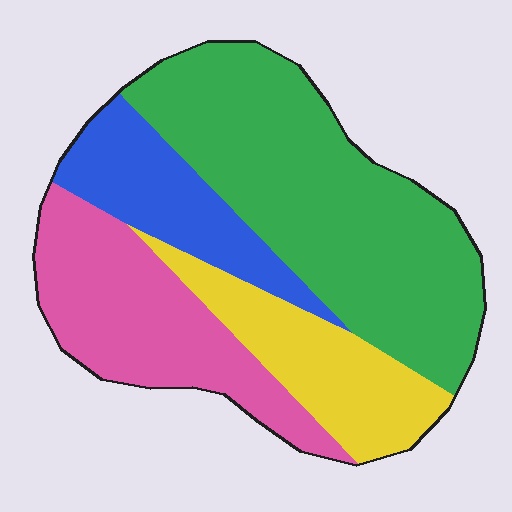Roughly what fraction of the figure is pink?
Pink covers roughly 25% of the figure.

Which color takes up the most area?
Green, at roughly 45%.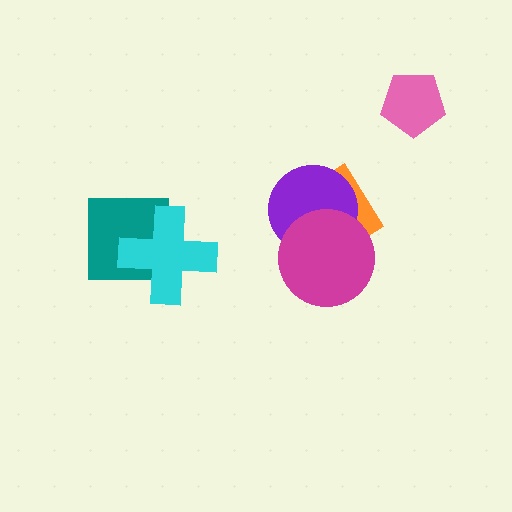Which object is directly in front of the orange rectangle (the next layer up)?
The purple circle is directly in front of the orange rectangle.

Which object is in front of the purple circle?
The magenta circle is in front of the purple circle.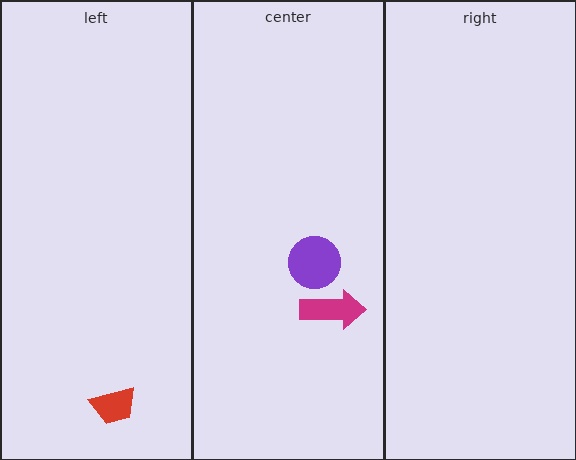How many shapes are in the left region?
1.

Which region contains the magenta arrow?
The center region.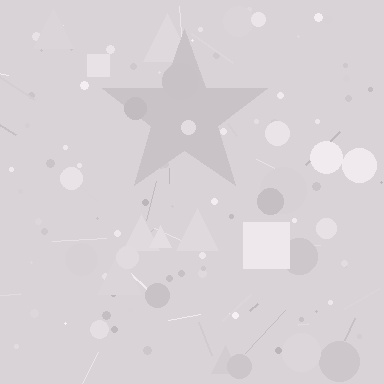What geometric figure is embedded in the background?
A star is embedded in the background.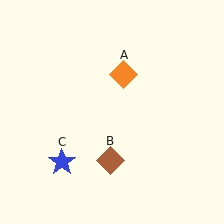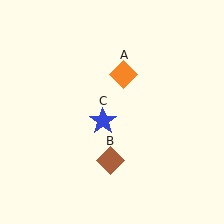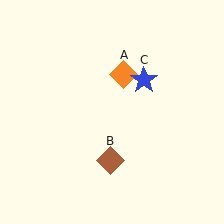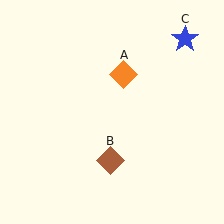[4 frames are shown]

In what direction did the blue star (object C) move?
The blue star (object C) moved up and to the right.